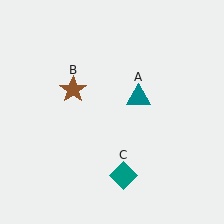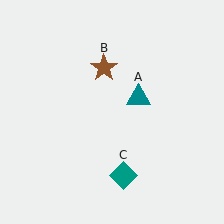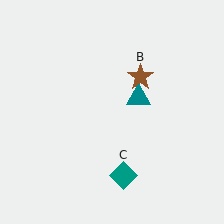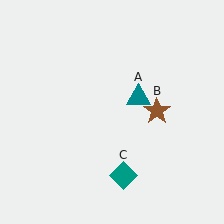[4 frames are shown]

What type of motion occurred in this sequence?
The brown star (object B) rotated clockwise around the center of the scene.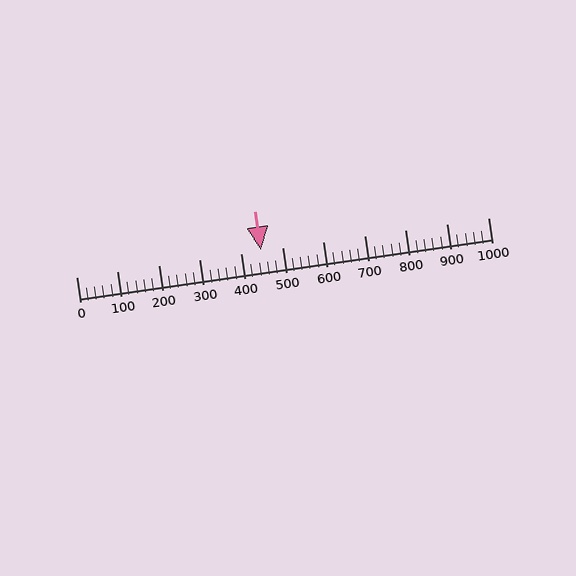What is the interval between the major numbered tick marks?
The major tick marks are spaced 100 units apart.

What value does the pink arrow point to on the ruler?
The pink arrow points to approximately 449.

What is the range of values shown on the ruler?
The ruler shows values from 0 to 1000.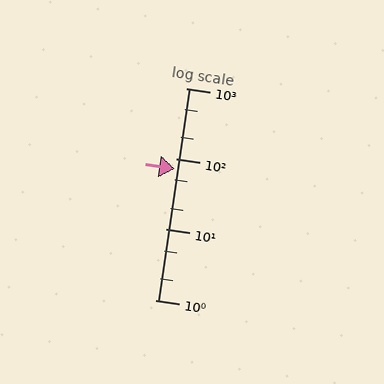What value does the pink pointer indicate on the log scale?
The pointer indicates approximately 73.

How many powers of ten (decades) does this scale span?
The scale spans 3 decades, from 1 to 1000.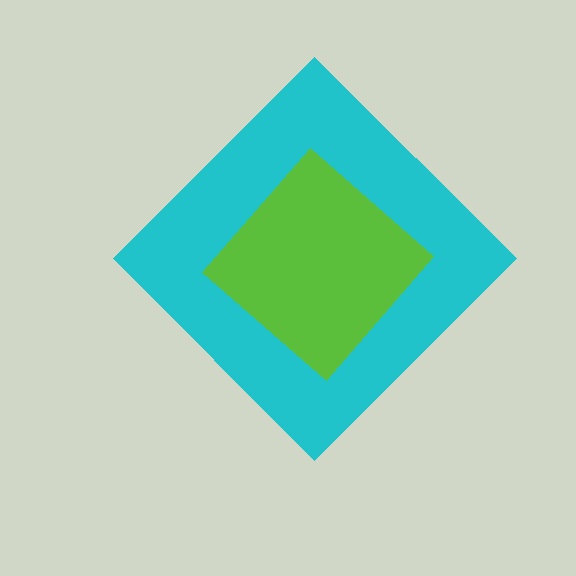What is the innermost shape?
The lime diamond.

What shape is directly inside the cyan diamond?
The lime diamond.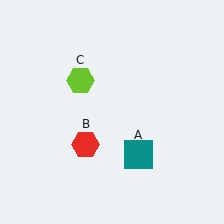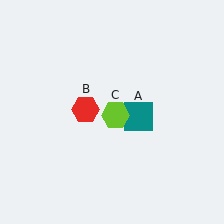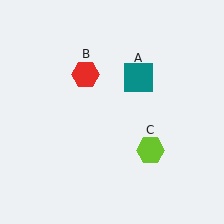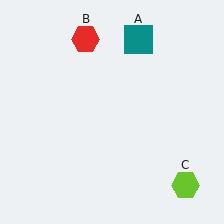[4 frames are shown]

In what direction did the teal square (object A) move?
The teal square (object A) moved up.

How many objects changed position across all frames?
3 objects changed position: teal square (object A), red hexagon (object B), lime hexagon (object C).